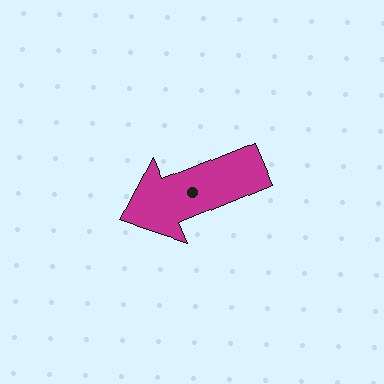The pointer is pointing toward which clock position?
Roughly 8 o'clock.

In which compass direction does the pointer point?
Southwest.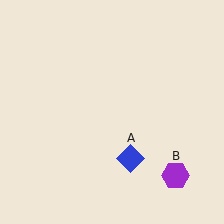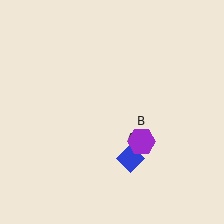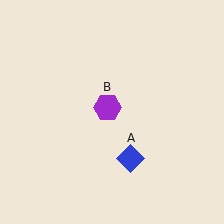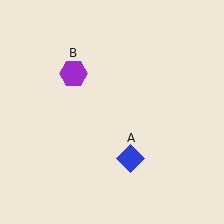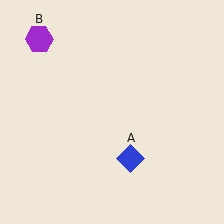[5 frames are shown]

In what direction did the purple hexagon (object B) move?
The purple hexagon (object B) moved up and to the left.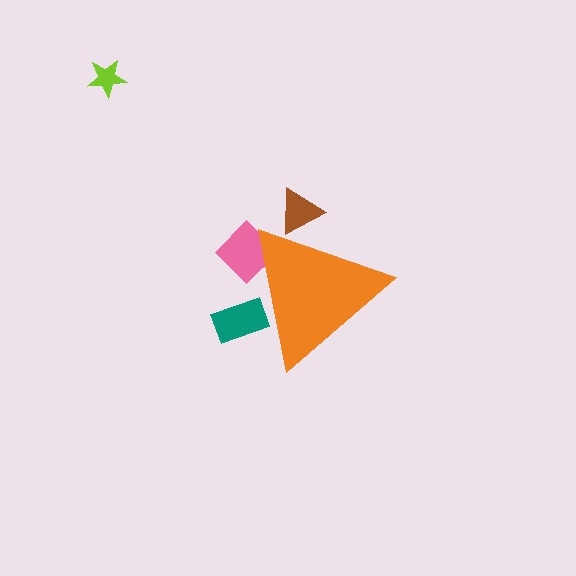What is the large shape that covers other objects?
An orange triangle.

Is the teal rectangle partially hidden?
Yes, the teal rectangle is partially hidden behind the orange triangle.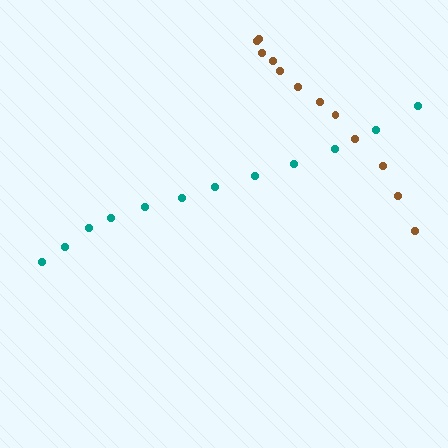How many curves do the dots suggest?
There are 2 distinct paths.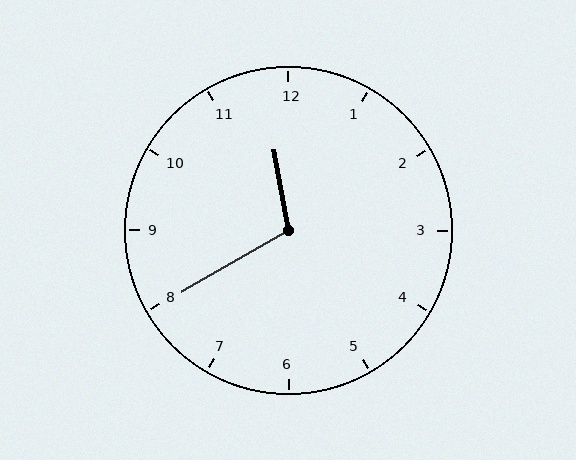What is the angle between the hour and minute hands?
Approximately 110 degrees.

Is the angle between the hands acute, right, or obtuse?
It is obtuse.